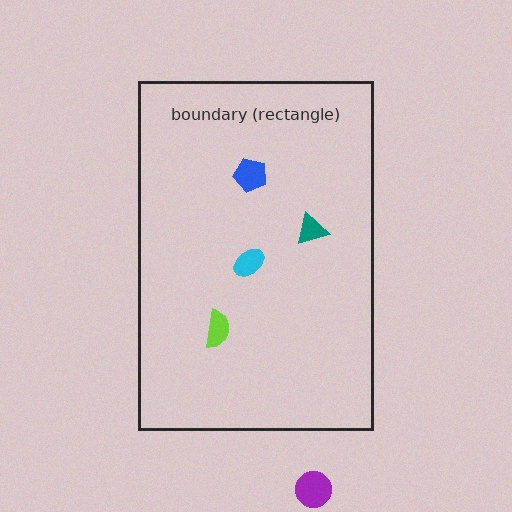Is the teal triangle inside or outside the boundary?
Inside.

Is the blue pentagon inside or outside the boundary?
Inside.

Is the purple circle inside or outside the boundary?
Outside.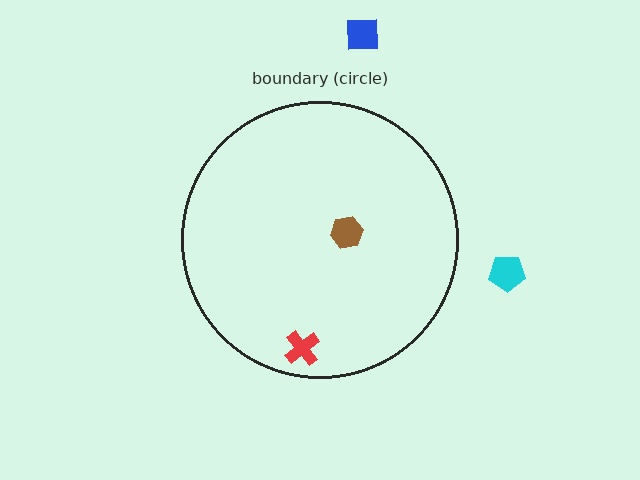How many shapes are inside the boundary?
2 inside, 2 outside.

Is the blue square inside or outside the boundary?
Outside.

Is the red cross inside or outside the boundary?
Inside.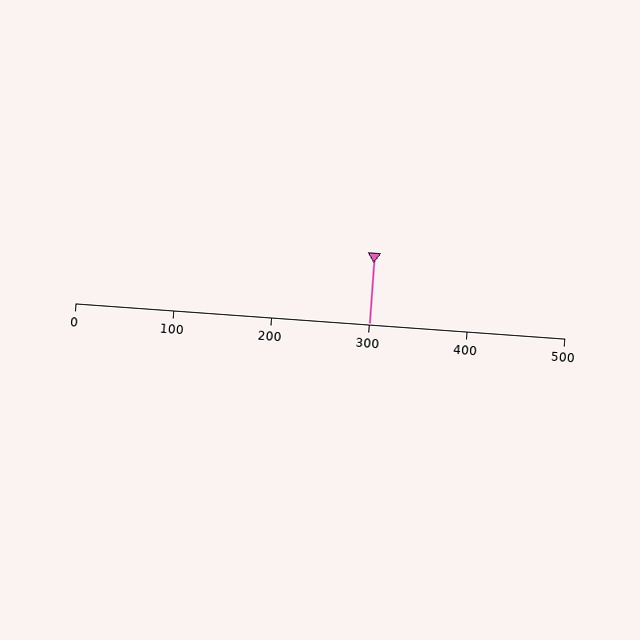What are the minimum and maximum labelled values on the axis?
The axis runs from 0 to 500.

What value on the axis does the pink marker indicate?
The marker indicates approximately 300.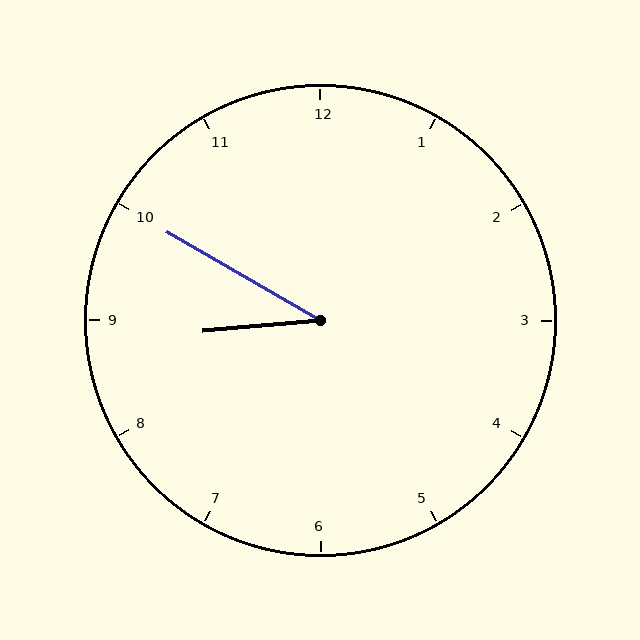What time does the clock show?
8:50.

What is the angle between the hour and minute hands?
Approximately 35 degrees.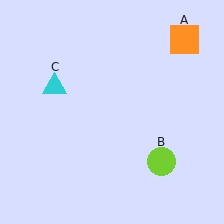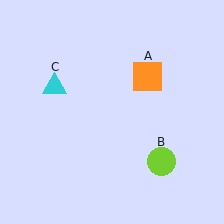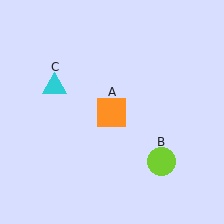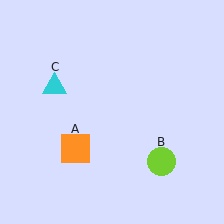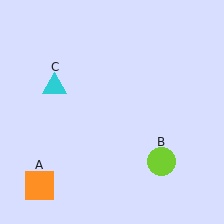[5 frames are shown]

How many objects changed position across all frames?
1 object changed position: orange square (object A).